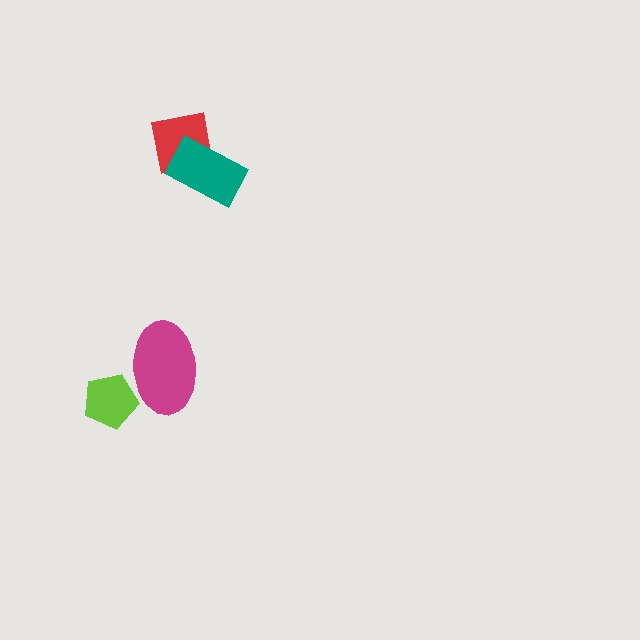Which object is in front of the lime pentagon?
The magenta ellipse is in front of the lime pentagon.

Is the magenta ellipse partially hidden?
No, no other shape covers it.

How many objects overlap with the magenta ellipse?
1 object overlaps with the magenta ellipse.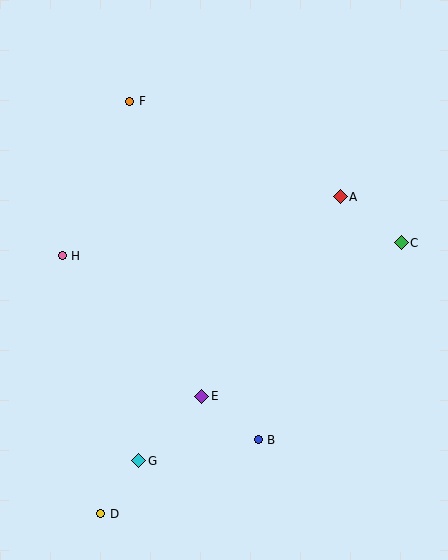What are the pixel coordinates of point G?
Point G is at (139, 461).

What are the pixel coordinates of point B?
Point B is at (258, 440).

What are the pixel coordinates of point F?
Point F is at (130, 101).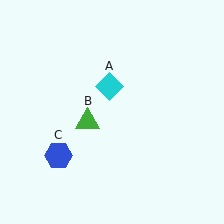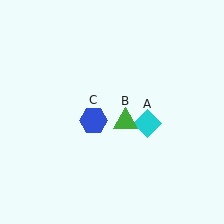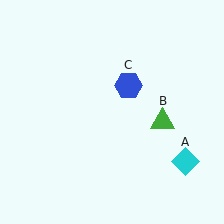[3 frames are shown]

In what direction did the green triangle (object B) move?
The green triangle (object B) moved right.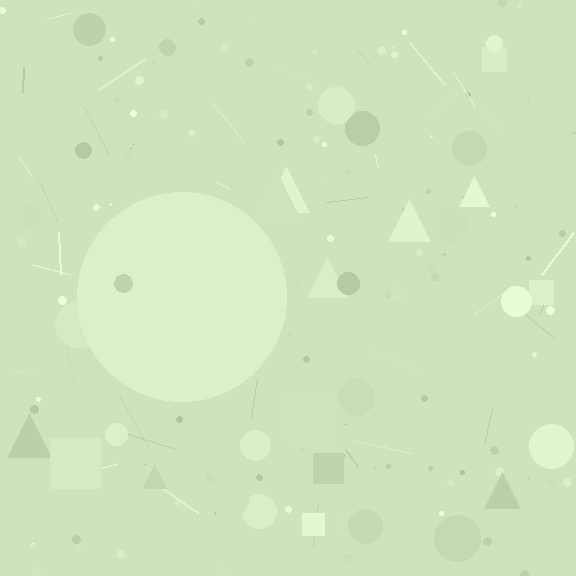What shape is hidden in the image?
A circle is hidden in the image.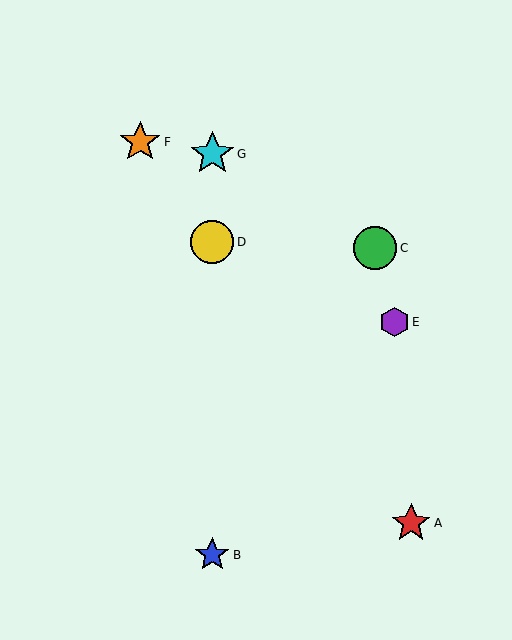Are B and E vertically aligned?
No, B is at x≈212 and E is at x≈394.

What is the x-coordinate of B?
Object B is at x≈212.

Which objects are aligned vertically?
Objects B, D, G are aligned vertically.